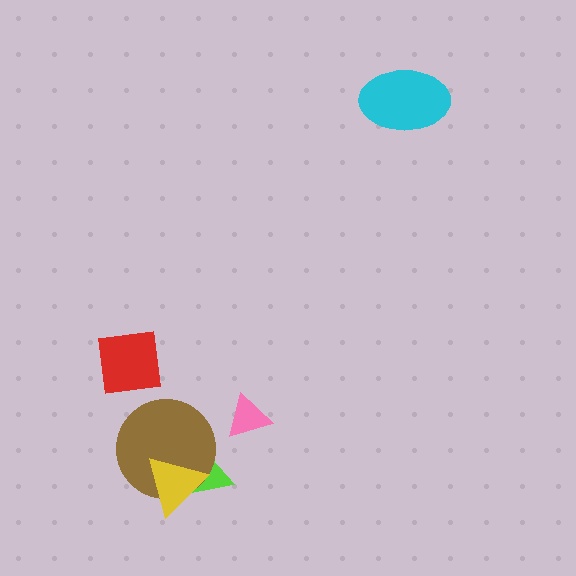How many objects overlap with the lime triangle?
2 objects overlap with the lime triangle.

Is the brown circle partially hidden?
Yes, it is partially covered by another shape.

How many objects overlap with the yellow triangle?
2 objects overlap with the yellow triangle.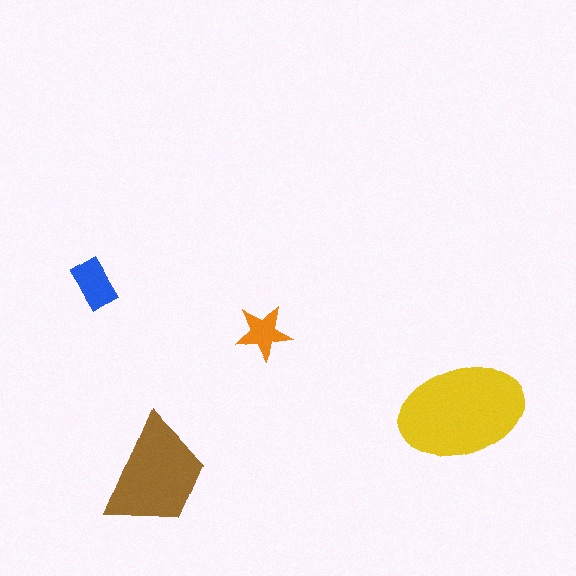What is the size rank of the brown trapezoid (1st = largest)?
2nd.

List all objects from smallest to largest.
The orange star, the blue rectangle, the brown trapezoid, the yellow ellipse.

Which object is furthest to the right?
The yellow ellipse is rightmost.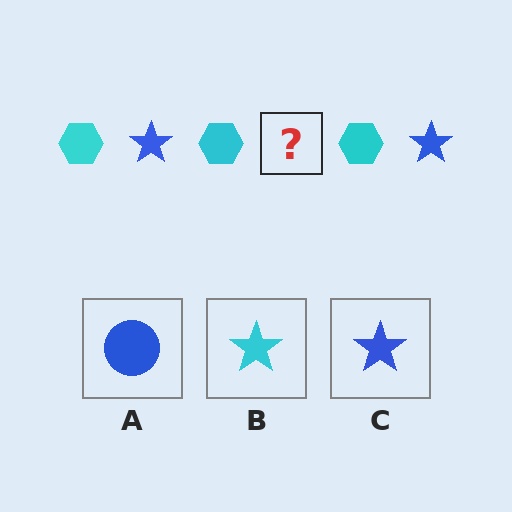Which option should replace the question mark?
Option C.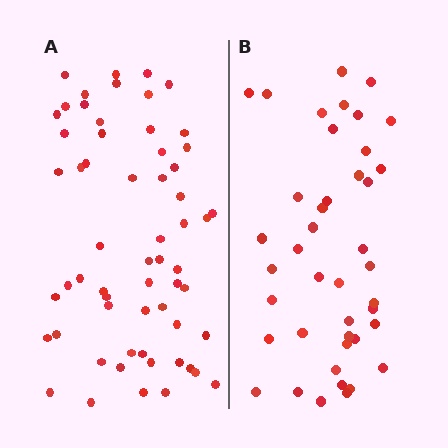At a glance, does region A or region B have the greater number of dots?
Region A (the left region) has more dots.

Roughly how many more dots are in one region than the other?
Region A has approximately 20 more dots than region B.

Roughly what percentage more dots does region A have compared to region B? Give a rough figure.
About 45% more.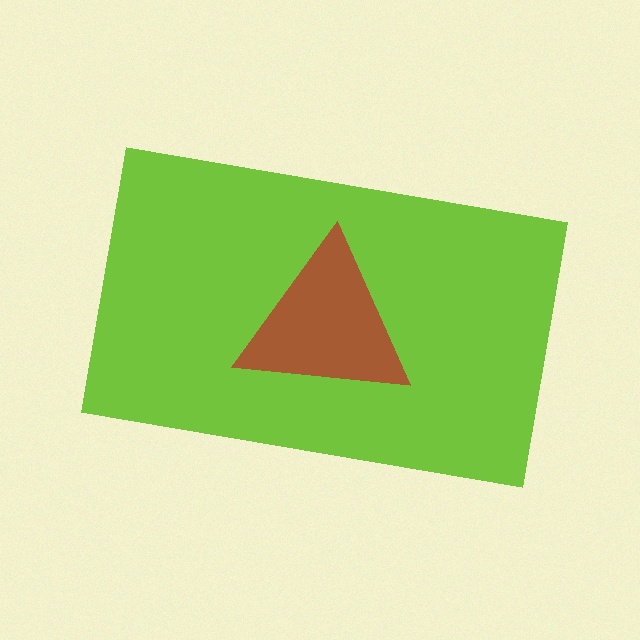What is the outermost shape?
The lime rectangle.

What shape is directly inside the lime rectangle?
The brown triangle.